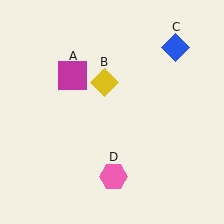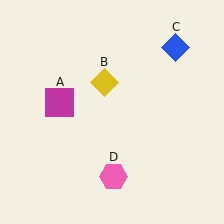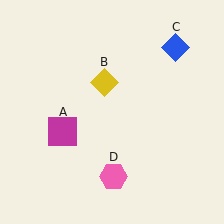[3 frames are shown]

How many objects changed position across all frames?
1 object changed position: magenta square (object A).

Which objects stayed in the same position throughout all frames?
Yellow diamond (object B) and blue diamond (object C) and pink hexagon (object D) remained stationary.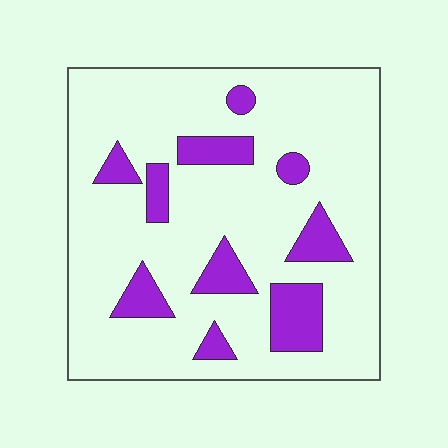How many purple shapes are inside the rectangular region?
10.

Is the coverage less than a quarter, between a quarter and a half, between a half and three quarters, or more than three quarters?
Less than a quarter.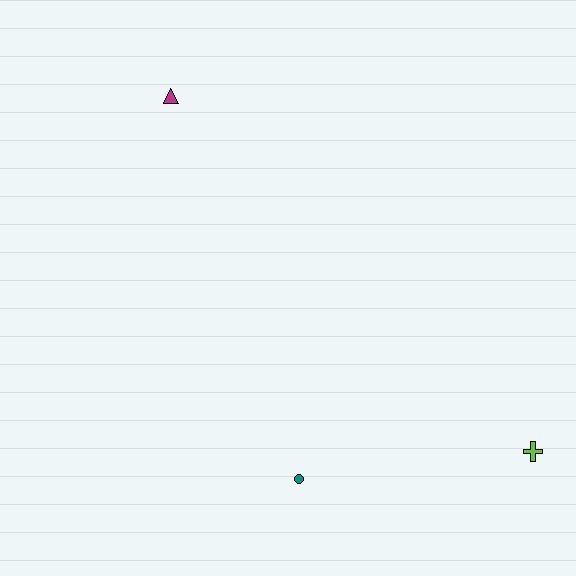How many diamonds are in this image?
There are no diamonds.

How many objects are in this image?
There are 3 objects.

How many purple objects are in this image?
There are no purple objects.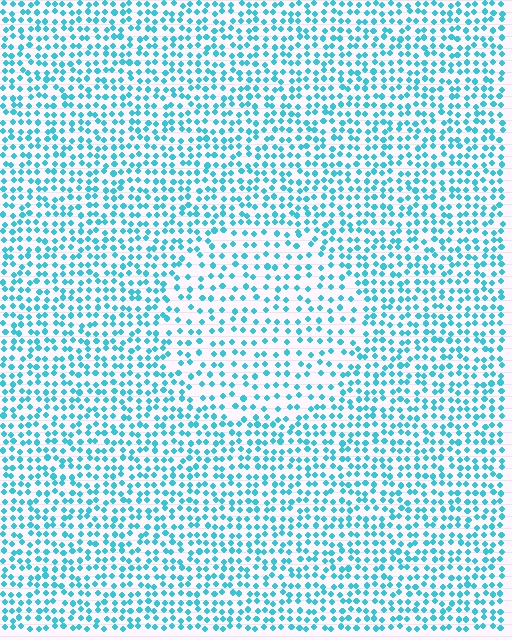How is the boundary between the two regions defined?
The boundary is defined by a change in element density (approximately 1.7x ratio). All elements are the same color, size, and shape.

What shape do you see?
I see a circle.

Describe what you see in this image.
The image contains small cyan elements arranged at two different densities. A circle-shaped region is visible where the elements are less densely packed than the surrounding area.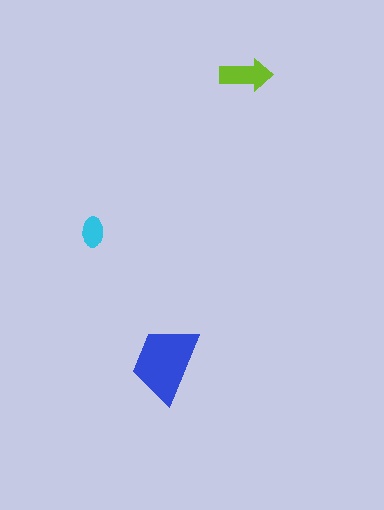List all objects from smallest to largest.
The cyan ellipse, the lime arrow, the blue trapezoid.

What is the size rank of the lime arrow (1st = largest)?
2nd.